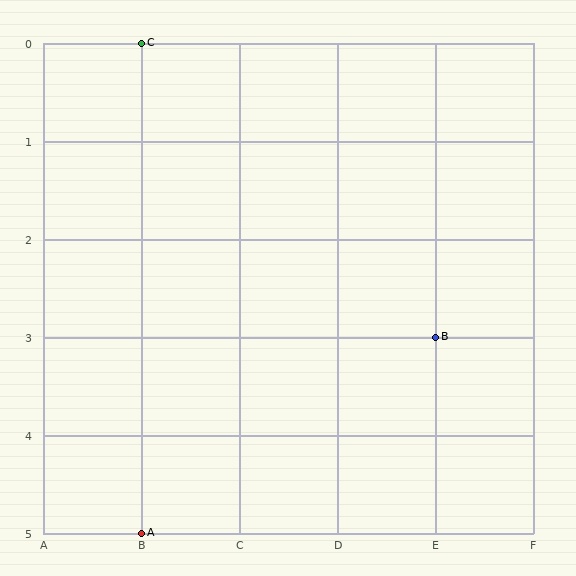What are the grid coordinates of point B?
Point B is at grid coordinates (E, 3).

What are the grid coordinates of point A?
Point A is at grid coordinates (B, 5).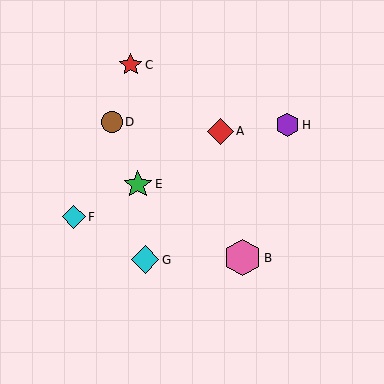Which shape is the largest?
The pink hexagon (labeled B) is the largest.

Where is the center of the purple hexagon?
The center of the purple hexagon is at (287, 125).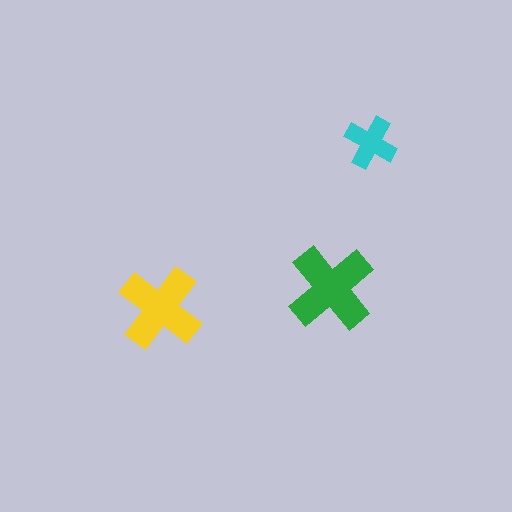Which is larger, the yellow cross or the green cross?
The green one.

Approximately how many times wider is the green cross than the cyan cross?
About 1.5 times wider.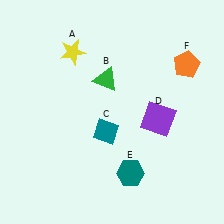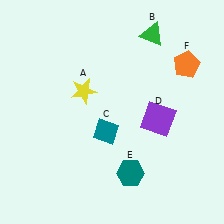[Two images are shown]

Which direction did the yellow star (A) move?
The yellow star (A) moved down.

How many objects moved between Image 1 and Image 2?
2 objects moved between the two images.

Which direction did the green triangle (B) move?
The green triangle (B) moved right.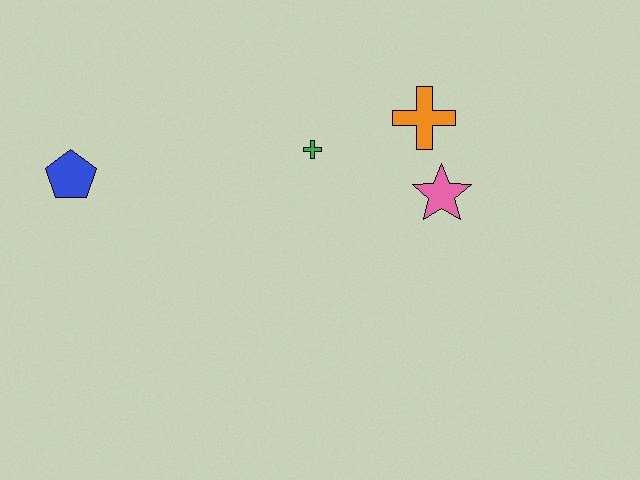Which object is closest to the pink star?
The orange cross is closest to the pink star.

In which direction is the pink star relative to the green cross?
The pink star is to the right of the green cross.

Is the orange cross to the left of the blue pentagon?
No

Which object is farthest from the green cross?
The blue pentagon is farthest from the green cross.